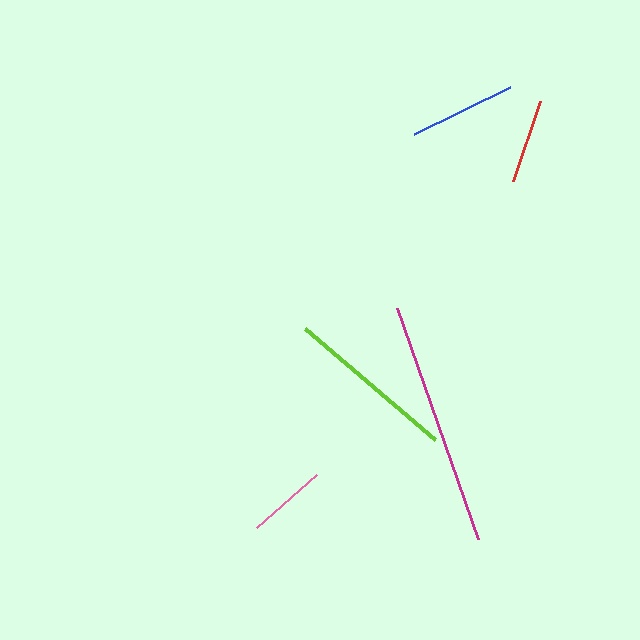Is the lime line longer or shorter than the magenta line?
The magenta line is longer than the lime line.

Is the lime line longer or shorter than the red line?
The lime line is longer than the red line.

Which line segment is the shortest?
The pink line is the shortest at approximately 80 pixels.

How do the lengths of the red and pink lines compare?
The red and pink lines are approximately the same length.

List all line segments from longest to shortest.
From longest to shortest: magenta, lime, blue, red, pink.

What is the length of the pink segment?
The pink segment is approximately 80 pixels long.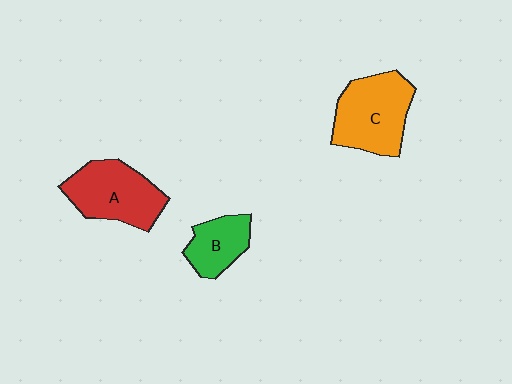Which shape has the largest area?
Shape C (orange).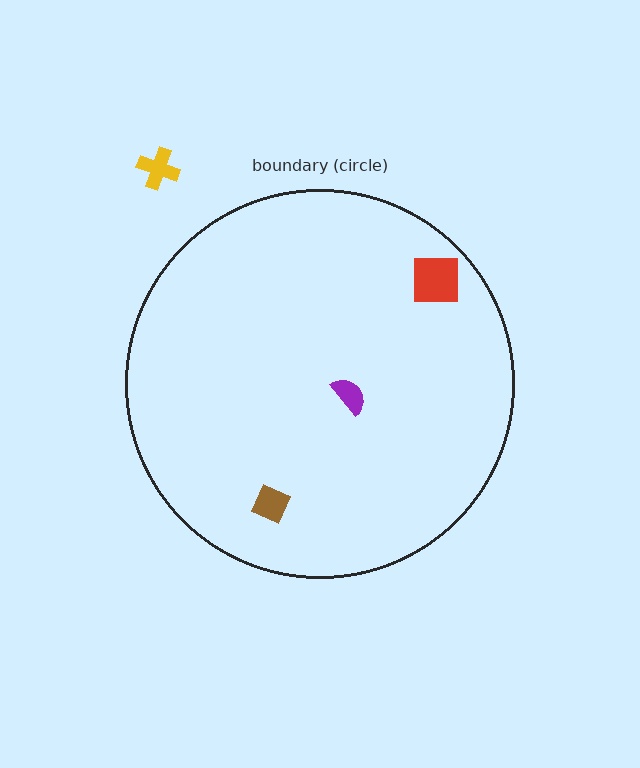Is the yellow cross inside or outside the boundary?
Outside.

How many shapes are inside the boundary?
3 inside, 1 outside.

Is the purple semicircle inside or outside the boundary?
Inside.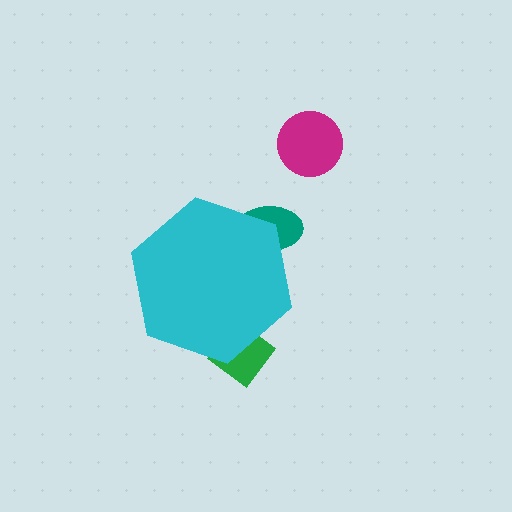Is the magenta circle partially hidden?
No, the magenta circle is fully visible.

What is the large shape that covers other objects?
A cyan hexagon.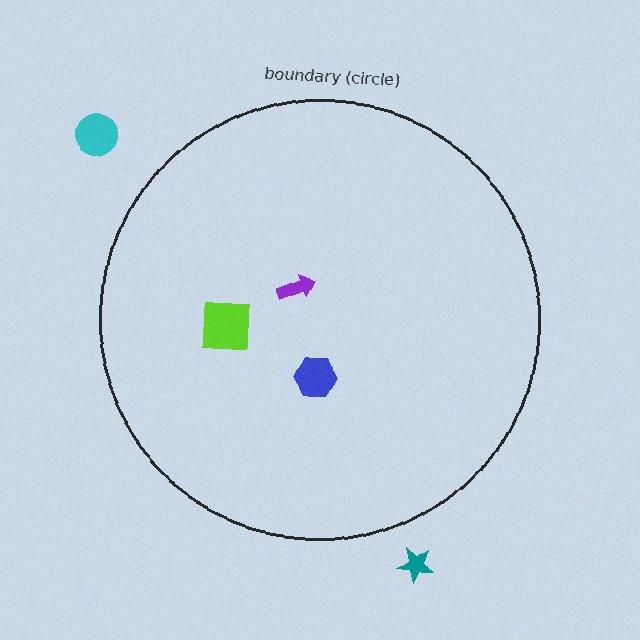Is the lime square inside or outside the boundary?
Inside.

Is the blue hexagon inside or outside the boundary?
Inside.